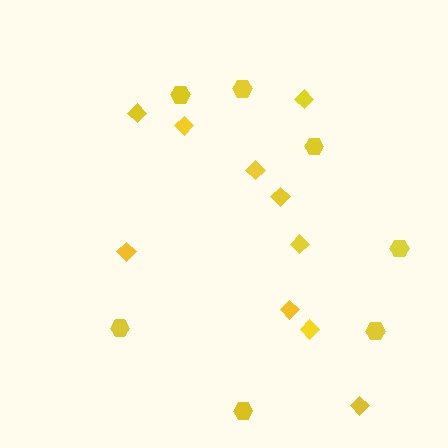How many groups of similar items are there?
There are 2 groups: one group of hexagons (7) and one group of diamonds (10).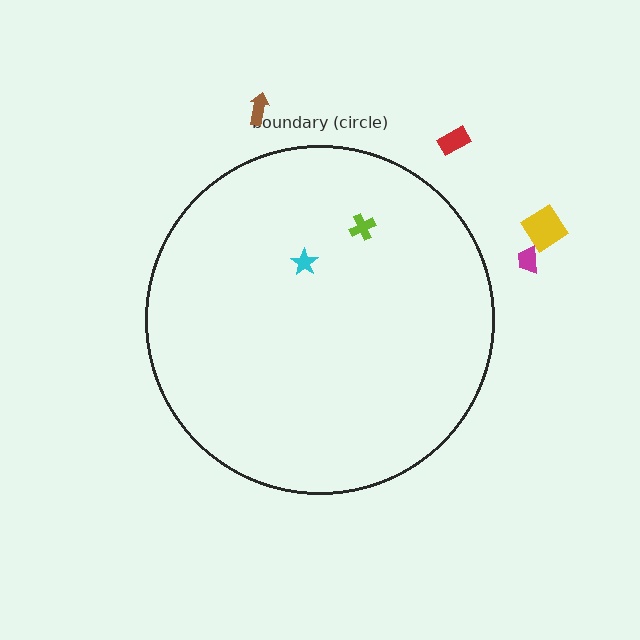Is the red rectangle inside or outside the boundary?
Outside.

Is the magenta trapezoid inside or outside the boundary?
Outside.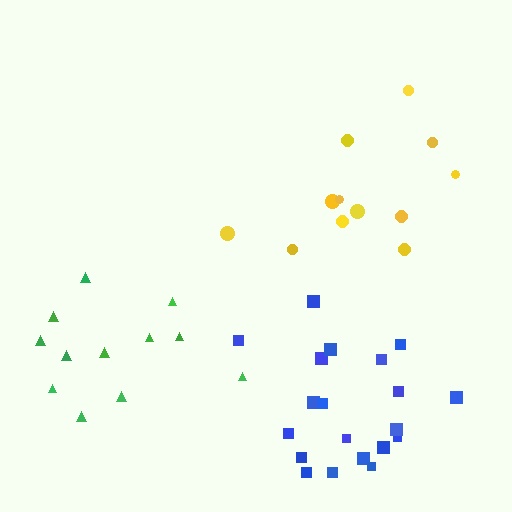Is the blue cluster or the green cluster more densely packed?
Blue.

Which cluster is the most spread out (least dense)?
Green.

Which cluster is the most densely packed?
Blue.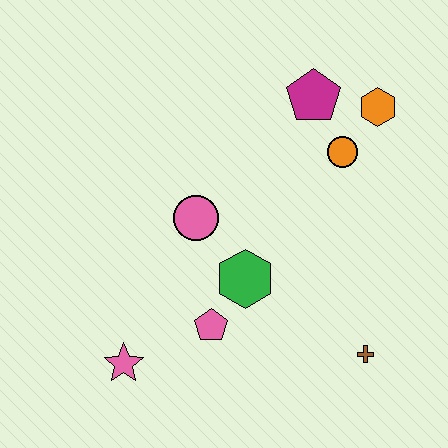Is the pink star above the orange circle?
No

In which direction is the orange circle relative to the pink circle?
The orange circle is to the right of the pink circle.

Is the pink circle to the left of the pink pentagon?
Yes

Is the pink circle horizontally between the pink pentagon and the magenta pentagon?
No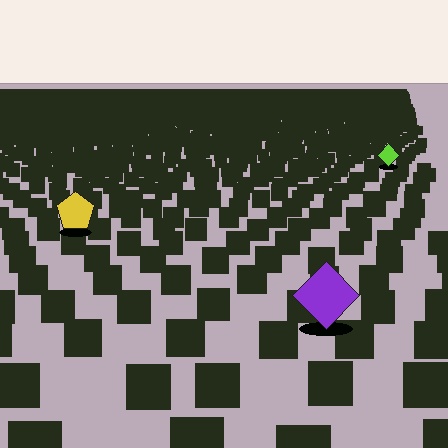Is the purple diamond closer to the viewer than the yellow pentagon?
Yes. The purple diamond is closer — you can tell from the texture gradient: the ground texture is coarser near it.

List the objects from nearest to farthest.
From nearest to farthest: the purple diamond, the yellow pentagon, the lime diamond.